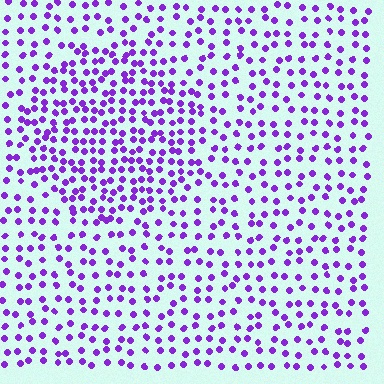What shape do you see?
I see a circle.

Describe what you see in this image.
The image contains small purple elements arranged at two different densities. A circle-shaped region is visible where the elements are more densely packed than the surrounding area.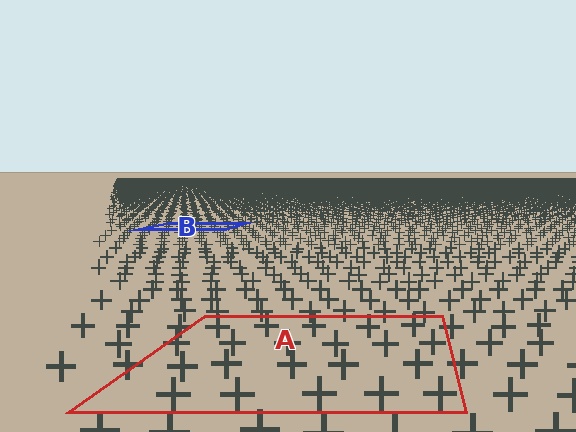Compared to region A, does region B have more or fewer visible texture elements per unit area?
Region B has more texture elements per unit area — they are packed more densely because it is farther away.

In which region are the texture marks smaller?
The texture marks are smaller in region B, because it is farther away.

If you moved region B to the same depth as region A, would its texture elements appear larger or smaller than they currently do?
They would appear larger. At a closer depth, the same texture elements are projected at a bigger on-screen size.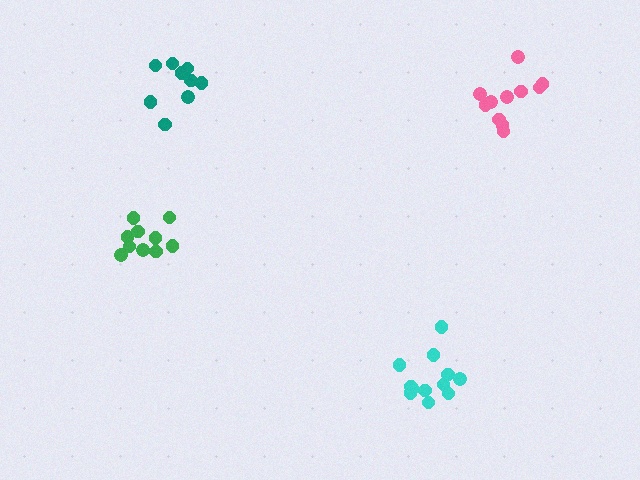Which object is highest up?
The teal cluster is topmost.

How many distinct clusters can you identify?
There are 4 distinct clusters.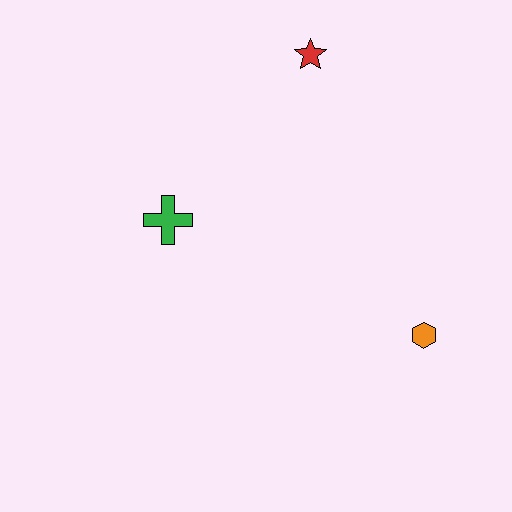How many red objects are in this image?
There is 1 red object.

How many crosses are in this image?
There is 1 cross.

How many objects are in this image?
There are 3 objects.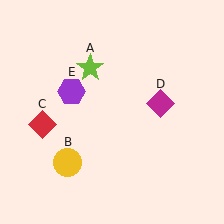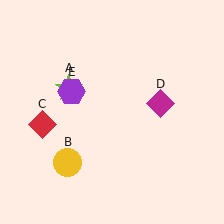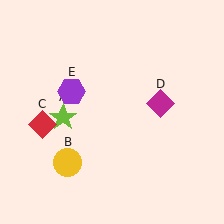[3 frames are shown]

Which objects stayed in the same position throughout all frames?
Yellow circle (object B) and red diamond (object C) and magenta diamond (object D) and purple hexagon (object E) remained stationary.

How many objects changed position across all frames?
1 object changed position: lime star (object A).